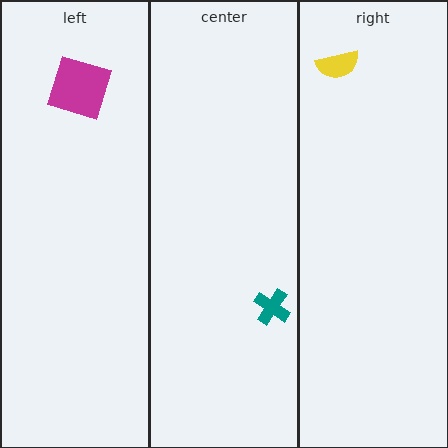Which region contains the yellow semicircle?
The right region.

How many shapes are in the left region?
1.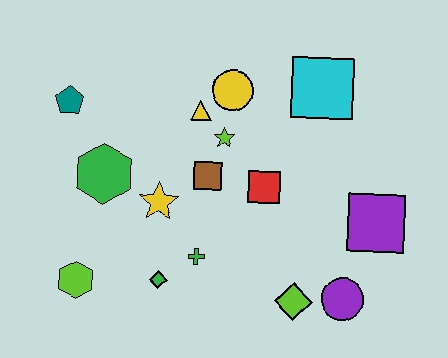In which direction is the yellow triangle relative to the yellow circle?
The yellow triangle is to the left of the yellow circle.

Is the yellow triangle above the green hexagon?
Yes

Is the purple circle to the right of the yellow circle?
Yes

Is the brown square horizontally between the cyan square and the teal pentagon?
Yes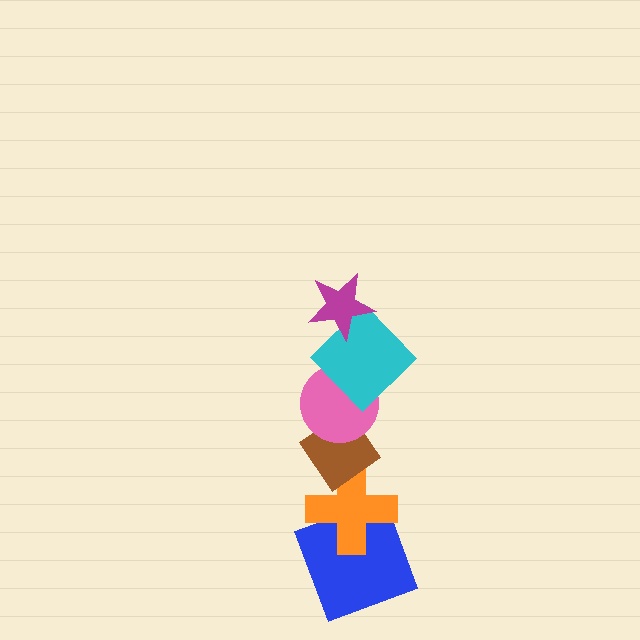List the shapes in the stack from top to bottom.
From top to bottom: the magenta star, the cyan diamond, the pink circle, the brown diamond, the orange cross, the blue square.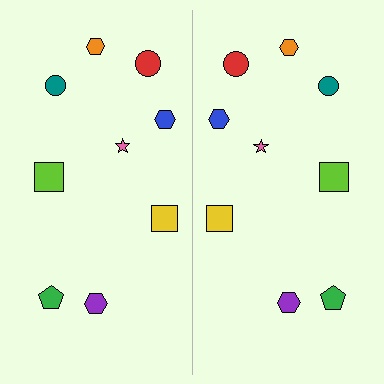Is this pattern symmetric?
Yes, this pattern has bilateral (reflection) symmetry.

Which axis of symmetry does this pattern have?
The pattern has a vertical axis of symmetry running through the center of the image.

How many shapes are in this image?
There are 18 shapes in this image.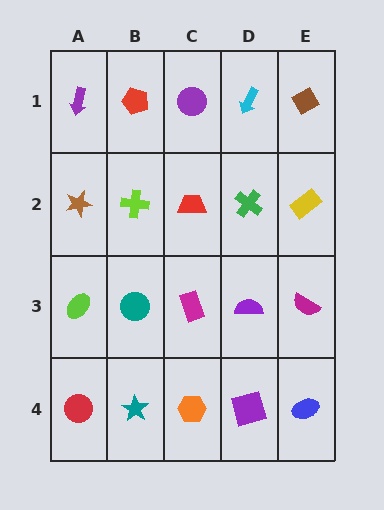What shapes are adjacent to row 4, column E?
A magenta semicircle (row 3, column E), a purple square (row 4, column D).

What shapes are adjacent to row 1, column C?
A red trapezoid (row 2, column C), a red pentagon (row 1, column B), a cyan arrow (row 1, column D).